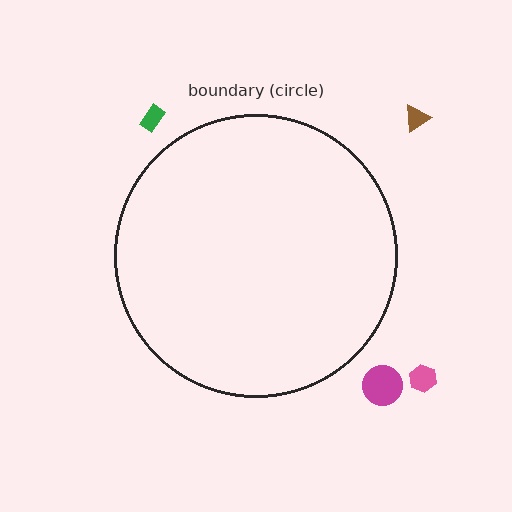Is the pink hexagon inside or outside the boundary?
Outside.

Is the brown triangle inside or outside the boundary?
Outside.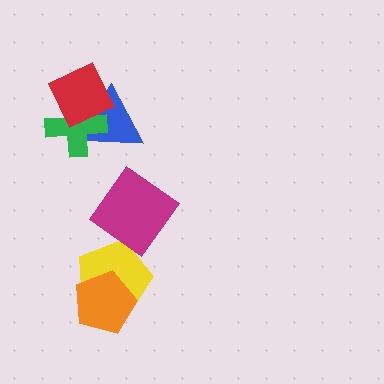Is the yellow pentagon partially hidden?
Yes, it is partially covered by another shape.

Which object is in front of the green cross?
The red diamond is in front of the green cross.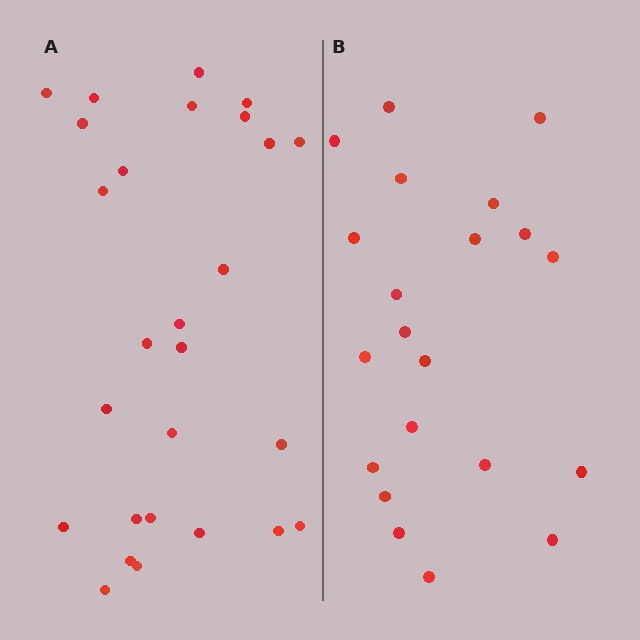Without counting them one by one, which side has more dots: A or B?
Region A (the left region) has more dots.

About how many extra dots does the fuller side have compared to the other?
Region A has about 6 more dots than region B.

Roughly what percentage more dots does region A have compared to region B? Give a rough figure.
About 30% more.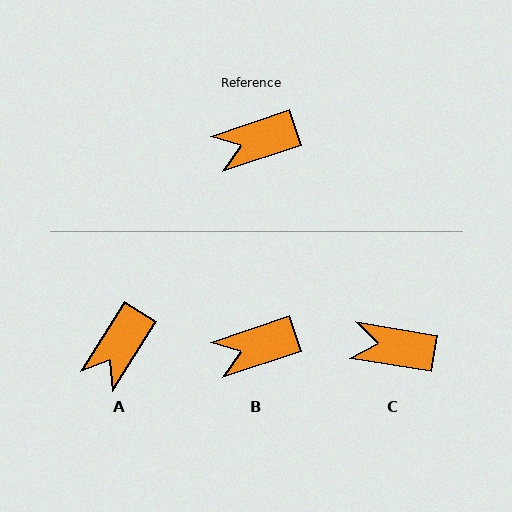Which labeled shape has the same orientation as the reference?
B.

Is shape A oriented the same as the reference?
No, it is off by about 40 degrees.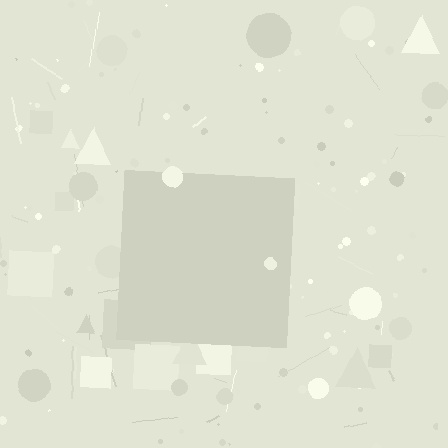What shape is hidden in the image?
A square is hidden in the image.